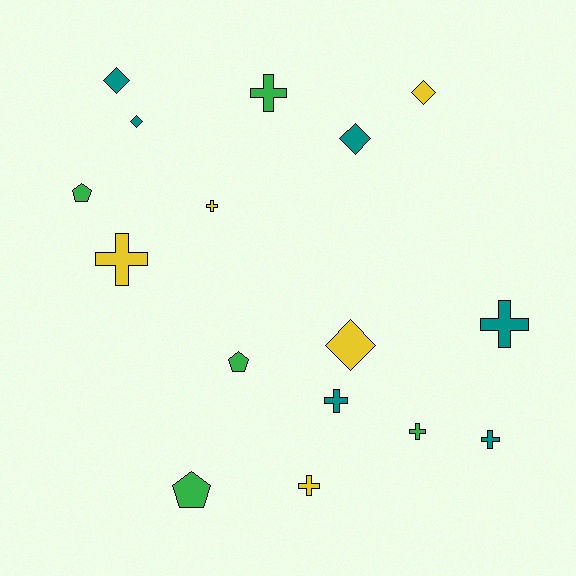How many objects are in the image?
There are 16 objects.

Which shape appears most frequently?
Cross, with 8 objects.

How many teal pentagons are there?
There are no teal pentagons.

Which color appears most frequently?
Teal, with 6 objects.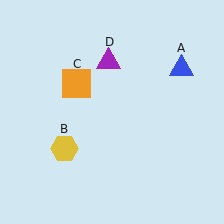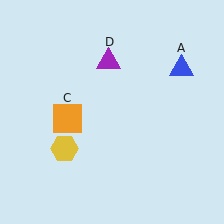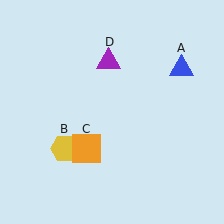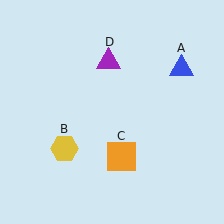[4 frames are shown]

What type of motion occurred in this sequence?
The orange square (object C) rotated counterclockwise around the center of the scene.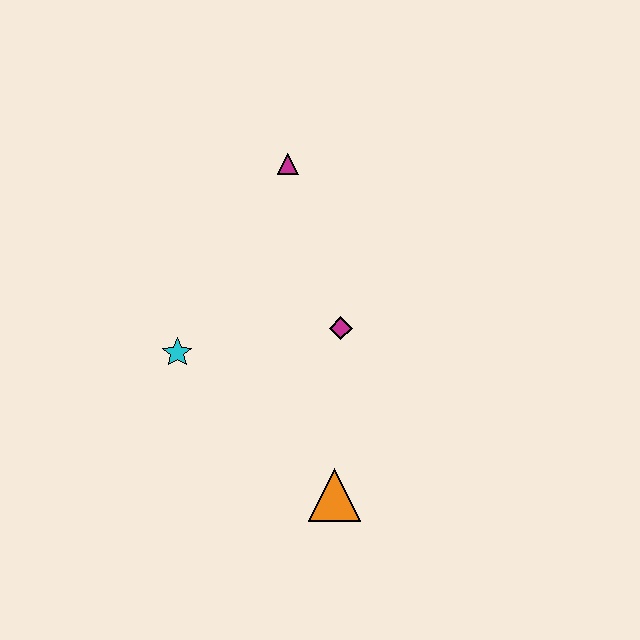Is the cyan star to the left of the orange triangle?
Yes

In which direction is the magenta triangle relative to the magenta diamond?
The magenta triangle is above the magenta diamond.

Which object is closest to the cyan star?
The magenta diamond is closest to the cyan star.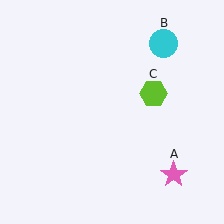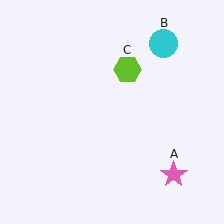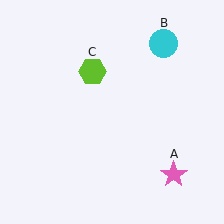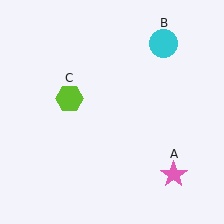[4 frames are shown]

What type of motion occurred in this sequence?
The lime hexagon (object C) rotated counterclockwise around the center of the scene.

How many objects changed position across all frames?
1 object changed position: lime hexagon (object C).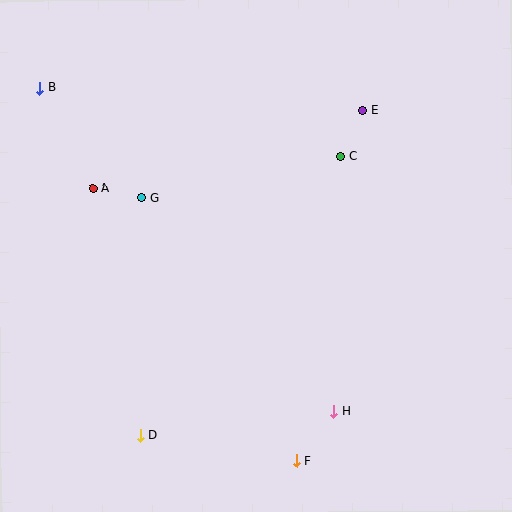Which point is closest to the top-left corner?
Point B is closest to the top-left corner.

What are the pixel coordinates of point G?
Point G is at (142, 197).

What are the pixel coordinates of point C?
Point C is at (341, 157).